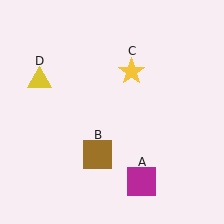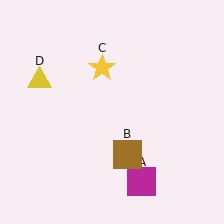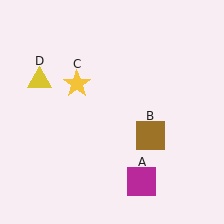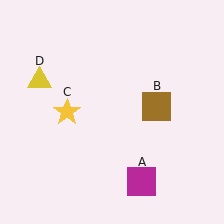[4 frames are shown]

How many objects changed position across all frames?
2 objects changed position: brown square (object B), yellow star (object C).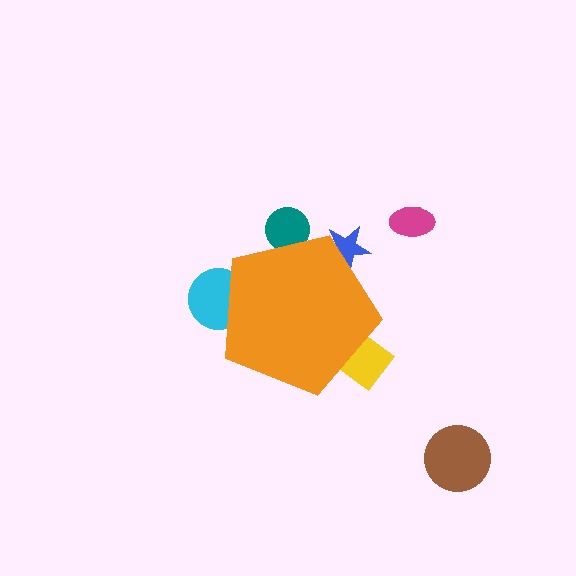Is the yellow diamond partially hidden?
Yes, the yellow diamond is partially hidden behind the orange pentagon.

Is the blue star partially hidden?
Yes, the blue star is partially hidden behind the orange pentagon.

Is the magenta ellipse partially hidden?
No, the magenta ellipse is fully visible.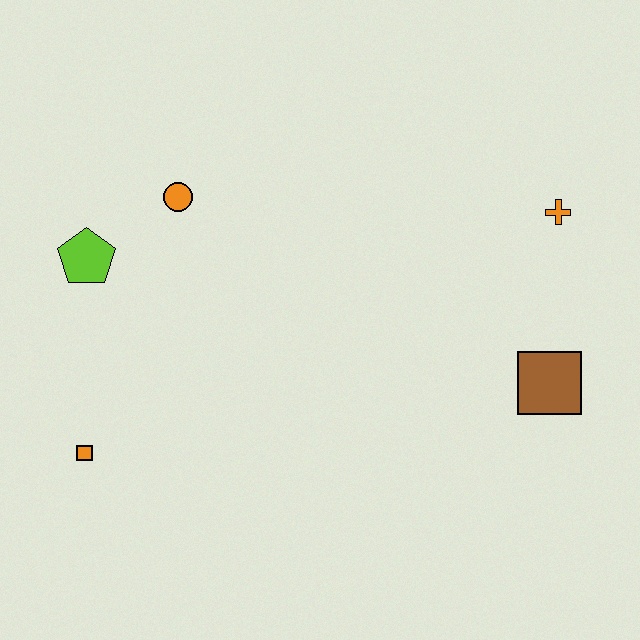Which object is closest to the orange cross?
The brown square is closest to the orange cross.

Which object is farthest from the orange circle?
The brown square is farthest from the orange circle.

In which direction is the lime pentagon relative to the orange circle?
The lime pentagon is to the left of the orange circle.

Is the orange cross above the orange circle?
No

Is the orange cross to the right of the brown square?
Yes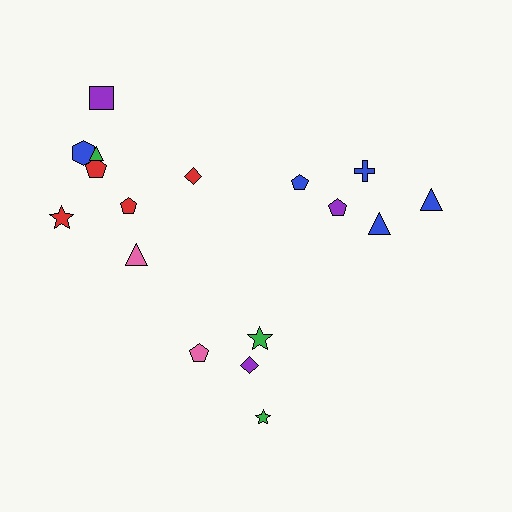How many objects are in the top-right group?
There are 5 objects.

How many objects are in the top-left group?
There are 8 objects.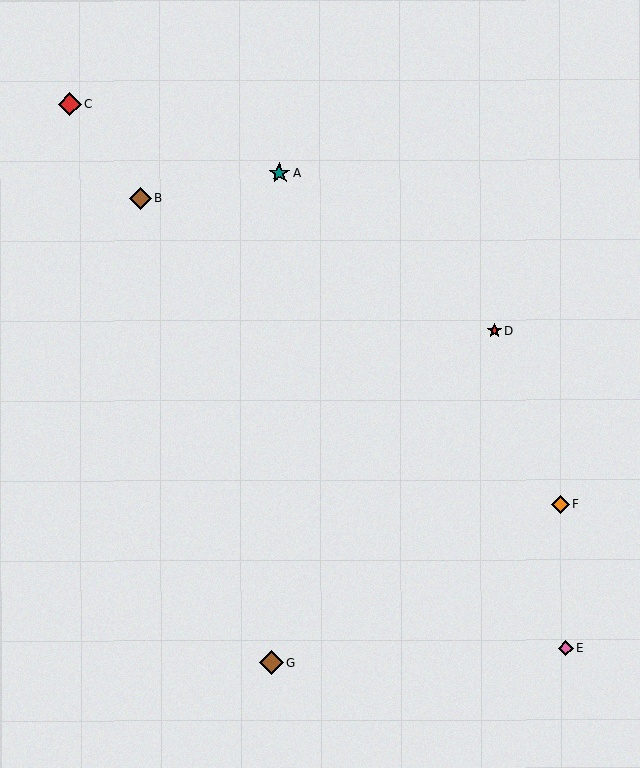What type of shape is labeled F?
Shape F is an orange diamond.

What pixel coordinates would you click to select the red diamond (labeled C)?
Click at (70, 104) to select the red diamond C.